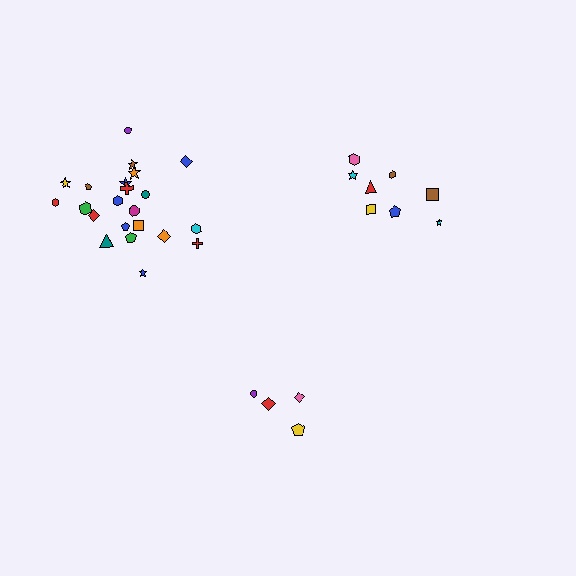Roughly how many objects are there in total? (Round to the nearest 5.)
Roughly 35 objects in total.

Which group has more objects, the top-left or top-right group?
The top-left group.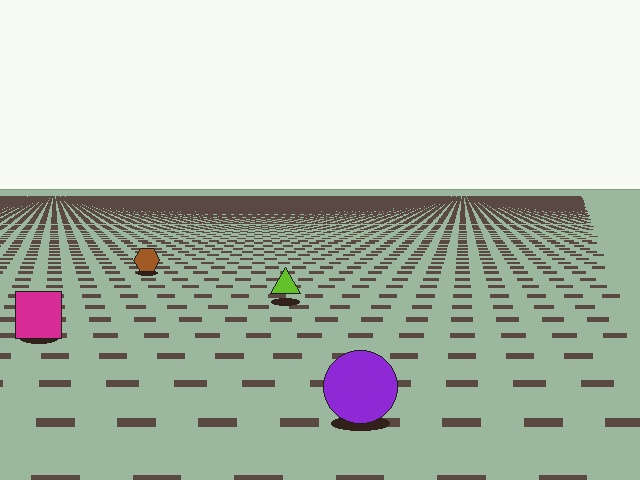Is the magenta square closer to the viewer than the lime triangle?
Yes. The magenta square is closer — you can tell from the texture gradient: the ground texture is coarser near it.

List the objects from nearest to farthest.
From nearest to farthest: the purple circle, the magenta square, the lime triangle, the brown hexagon.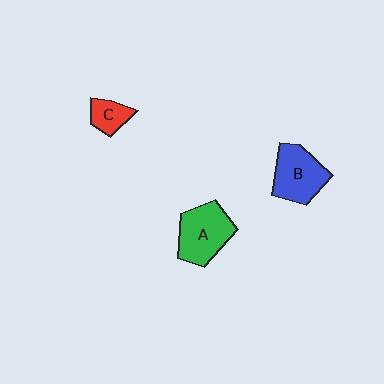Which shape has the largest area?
Shape A (green).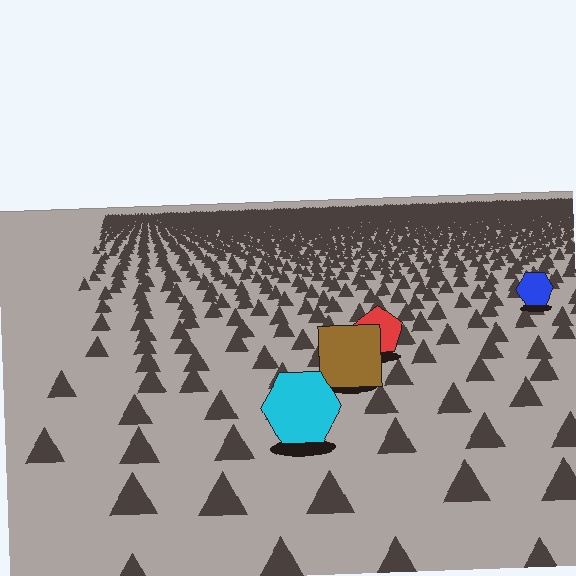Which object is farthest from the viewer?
The blue hexagon is farthest from the viewer. It appears smaller and the ground texture around it is denser.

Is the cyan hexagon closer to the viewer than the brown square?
Yes. The cyan hexagon is closer — you can tell from the texture gradient: the ground texture is coarser near it.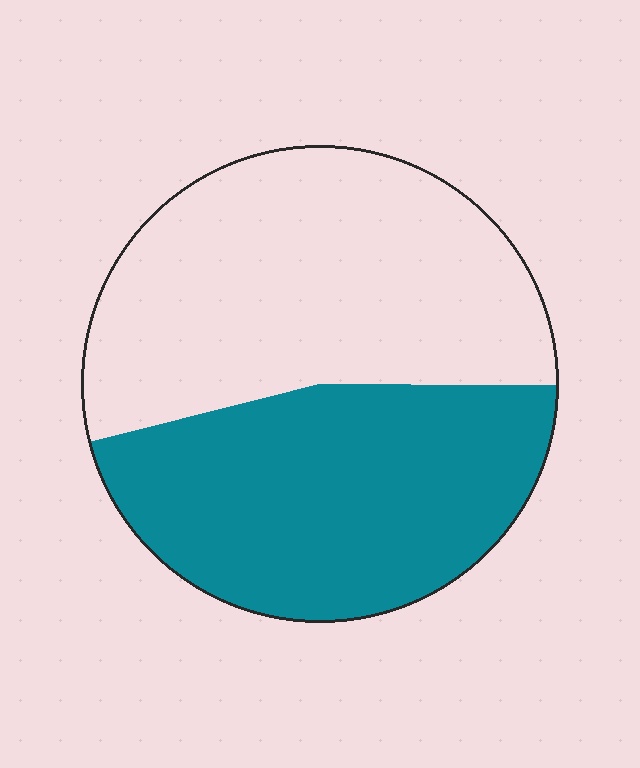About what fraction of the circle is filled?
About one half (1/2).